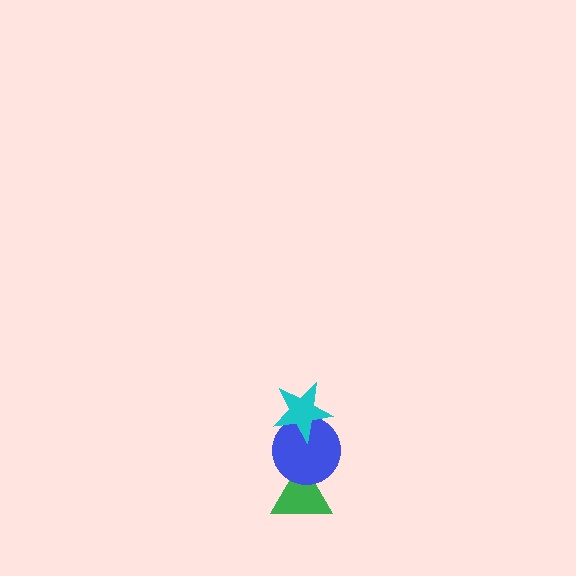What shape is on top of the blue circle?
The cyan star is on top of the blue circle.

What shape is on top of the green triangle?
The blue circle is on top of the green triangle.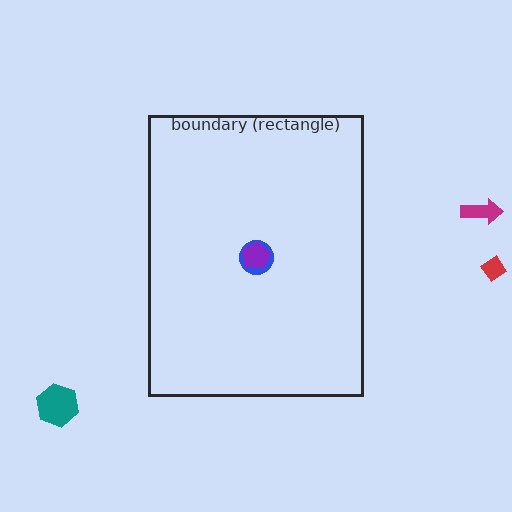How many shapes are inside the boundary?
2 inside, 3 outside.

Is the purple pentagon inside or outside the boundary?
Inside.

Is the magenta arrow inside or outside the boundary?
Outside.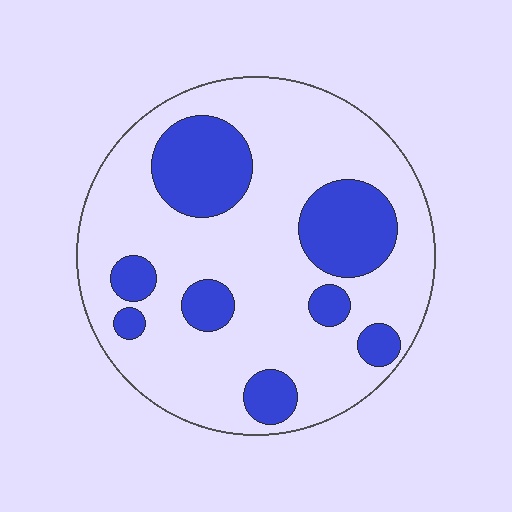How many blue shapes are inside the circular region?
8.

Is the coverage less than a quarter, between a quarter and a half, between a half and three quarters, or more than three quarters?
Between a quarter and a half.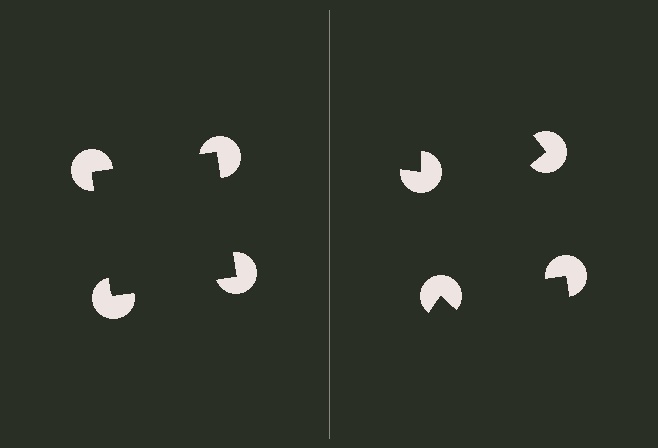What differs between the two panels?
The pac-man discs are positioned identically on both sides; only the wedge orientations differ. On the left they align to a square; on the right they are misaligned.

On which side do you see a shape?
An illusory square appears on the left side. On the right side the wedge cuts are rotated, so no coherent shape forms.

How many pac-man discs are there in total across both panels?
8 — 4 on each side.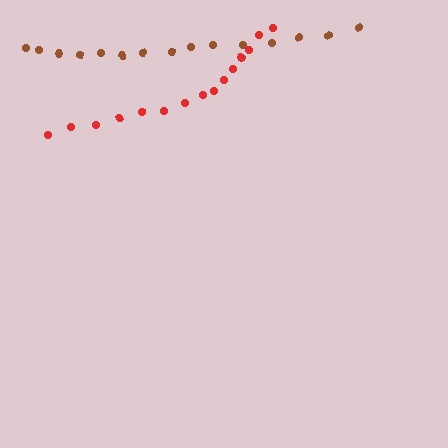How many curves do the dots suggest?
There are 2 distinct paths.